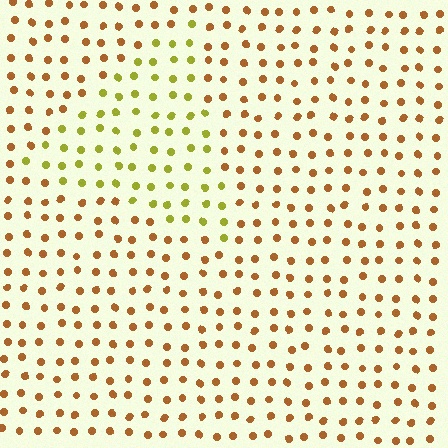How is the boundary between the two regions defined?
The boundary is defined purely by a slight shift in hue (about 41 degrees). Spacing, size, and orientation are identical on both sides.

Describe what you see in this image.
The image is filled with small brown elements in a uniform arrangement. A triangle-shaped region is visible where the elements are tinted to a slightly different hue, forming a subtle color boundary.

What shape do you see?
I see a triangle.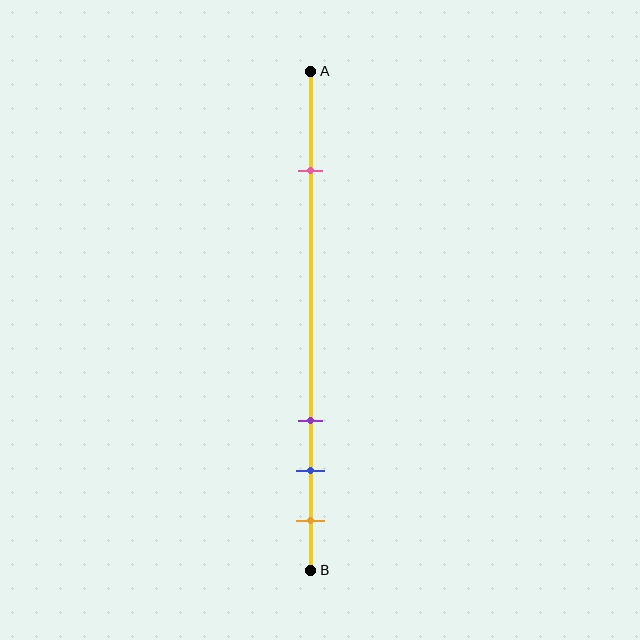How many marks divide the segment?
There are 4 marks dividing the segment.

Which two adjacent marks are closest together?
The blue and orange marks are the closest adjacent pair.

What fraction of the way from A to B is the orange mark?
The orange mark is approximately 90% (0.9) of the way from A to B.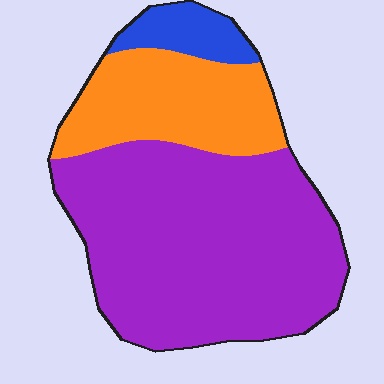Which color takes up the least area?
Blue, at roughly 10%.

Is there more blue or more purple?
Purple.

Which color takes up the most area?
Purple, at roughly 65%.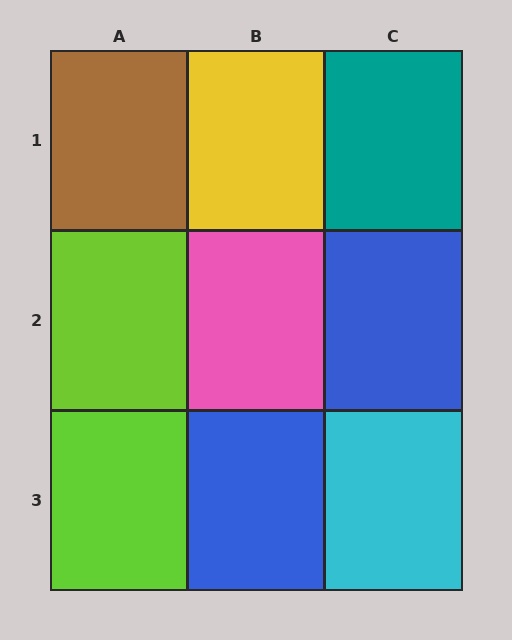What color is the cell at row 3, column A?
Lime.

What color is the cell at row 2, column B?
Pink.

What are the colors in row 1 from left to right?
Brown, yellow, teal.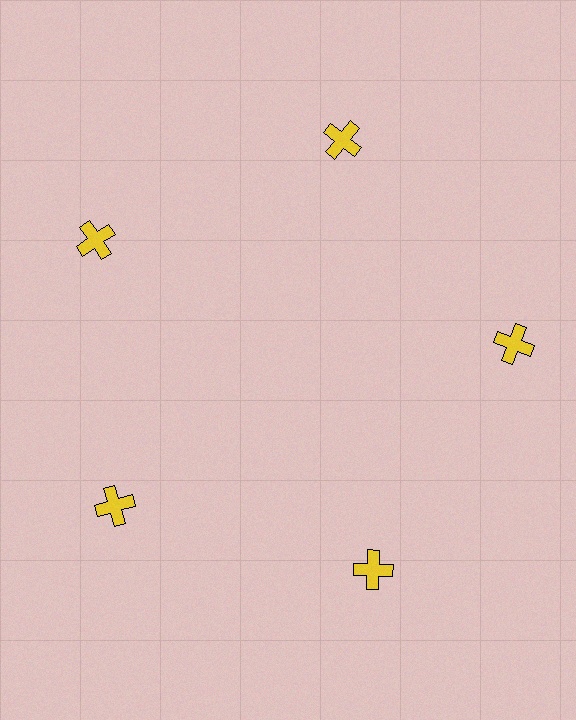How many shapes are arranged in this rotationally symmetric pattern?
There are 5 shapes, arranged in 5 groups of 1.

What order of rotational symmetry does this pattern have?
This pattern has 5-fold rotational symmetry.